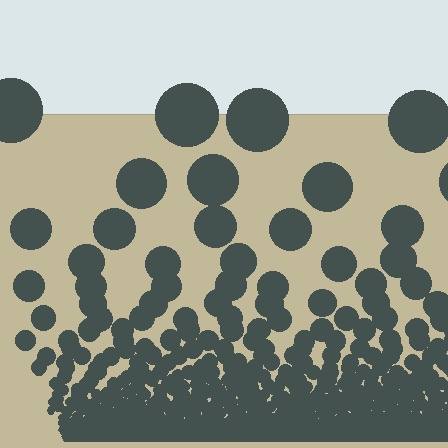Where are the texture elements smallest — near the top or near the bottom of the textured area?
Near the bottom.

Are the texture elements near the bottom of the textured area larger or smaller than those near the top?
Smaller. The gradient is inverted — elements near the bottom are smaller and denser.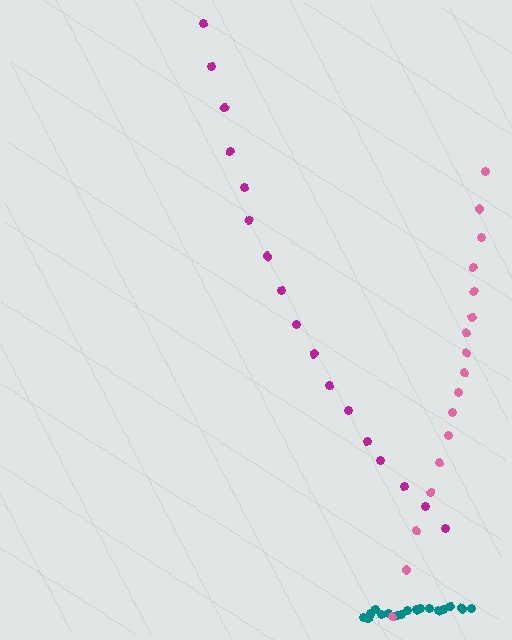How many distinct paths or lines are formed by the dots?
There are 3 distinct paths.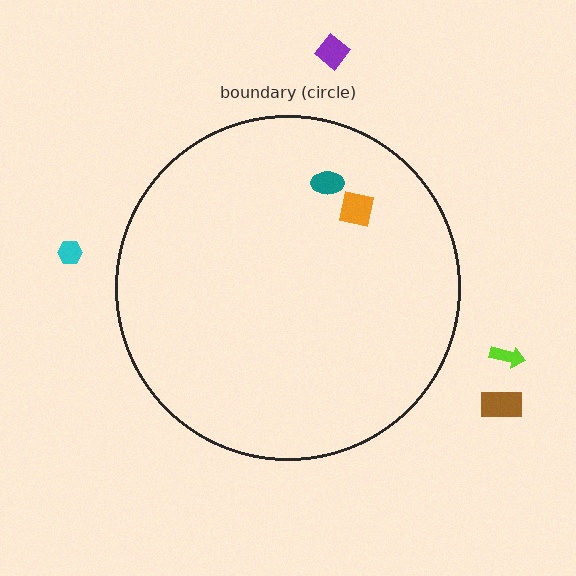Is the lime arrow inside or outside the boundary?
Outside.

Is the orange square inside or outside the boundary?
Inside.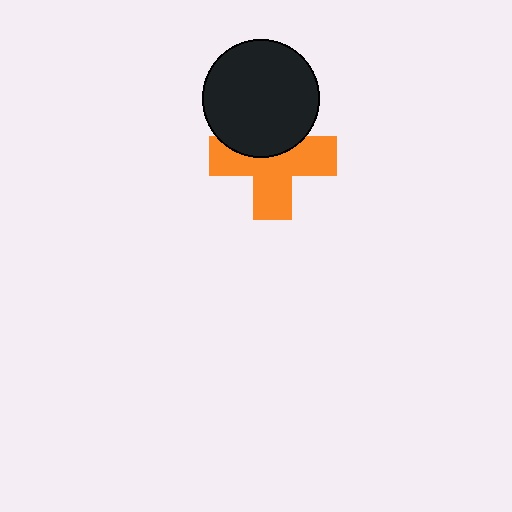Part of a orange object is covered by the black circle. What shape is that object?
It is a cross.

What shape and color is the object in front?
The object in front is a black circle.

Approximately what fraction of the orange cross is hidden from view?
Roughly 37% of the orange cross is hidden behind the black circle.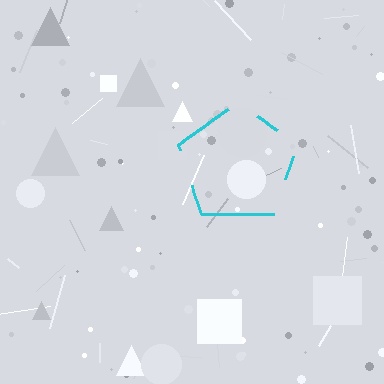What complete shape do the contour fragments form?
The contour fragments form a pentagon.